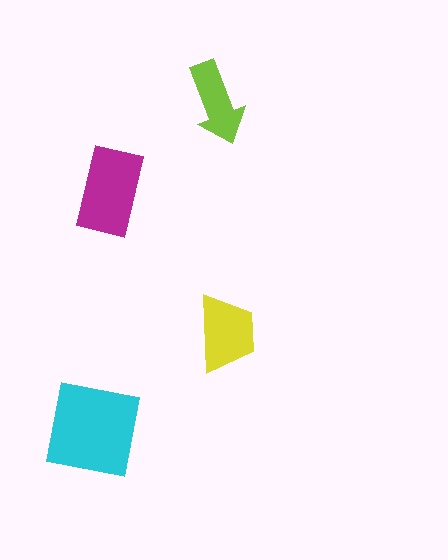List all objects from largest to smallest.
The cyan square, the magenta rectangle, the yellow trapezoid, the lime arrow.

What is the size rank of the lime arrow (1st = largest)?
4th.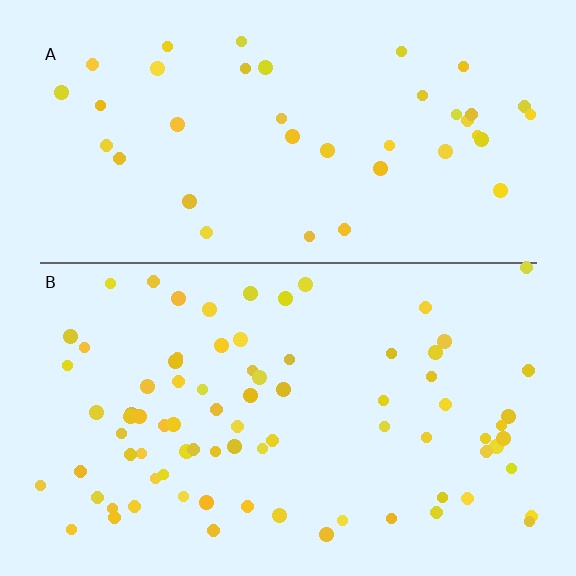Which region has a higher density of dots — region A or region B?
B (the bottom).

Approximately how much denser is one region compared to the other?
Approximately 2.0× — region B over region A.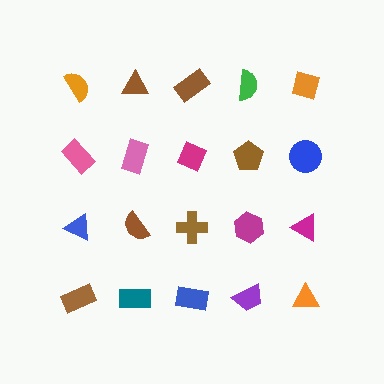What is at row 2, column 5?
A blue circle.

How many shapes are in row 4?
5 shapes.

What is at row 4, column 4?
A purple trapezoid.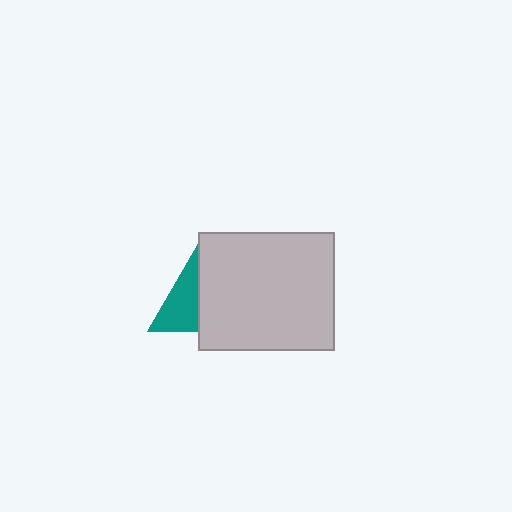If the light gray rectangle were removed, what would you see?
You would see the complete teal triangle.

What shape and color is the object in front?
The object in front is a light gray rectangle.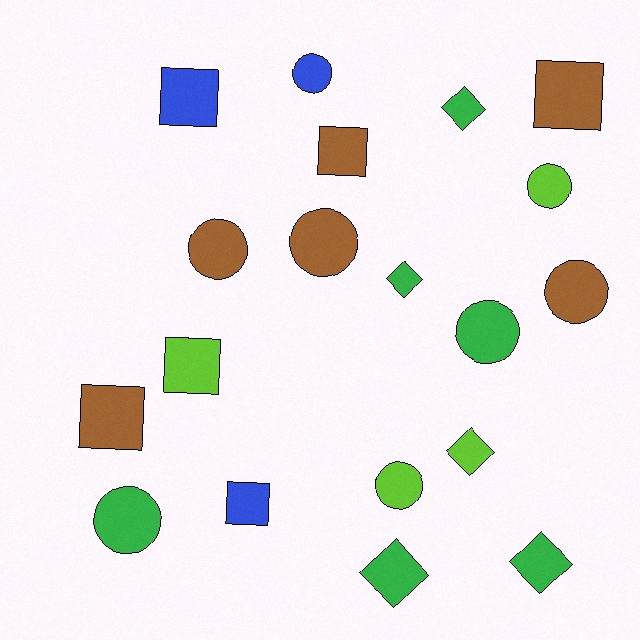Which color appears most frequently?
Brown, with 6 objects.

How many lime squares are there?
There is 1 lime square.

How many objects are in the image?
There are 19 objects.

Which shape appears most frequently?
Circle, with 8 objects.